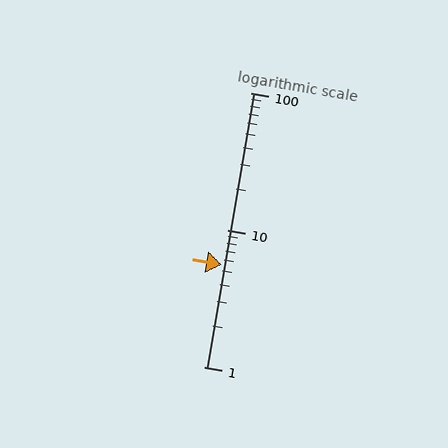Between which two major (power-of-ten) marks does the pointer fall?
The pointer is between 1 and 10.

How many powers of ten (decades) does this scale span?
The scale spans 2 decades, from 1 to 100.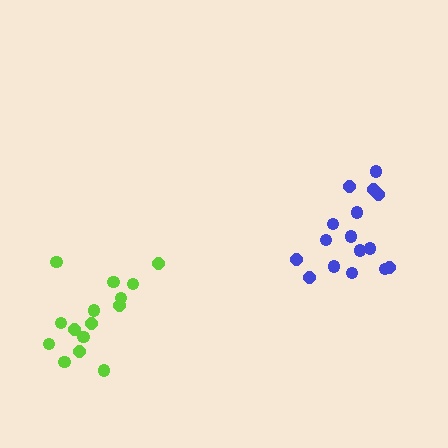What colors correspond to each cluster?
The clusters are colored: blue, lime.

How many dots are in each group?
Group 1: 16 dots, Group 2: 15 dots (31 total).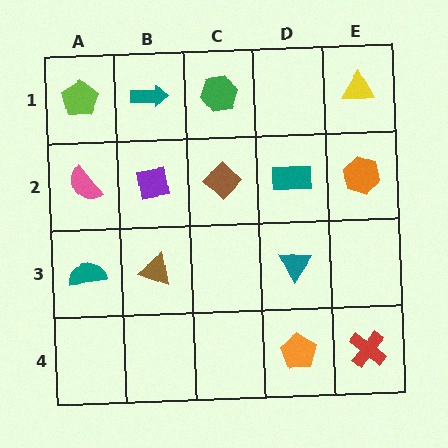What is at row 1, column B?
A teal arrow.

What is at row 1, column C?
A green hexagon.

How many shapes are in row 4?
2 shapes.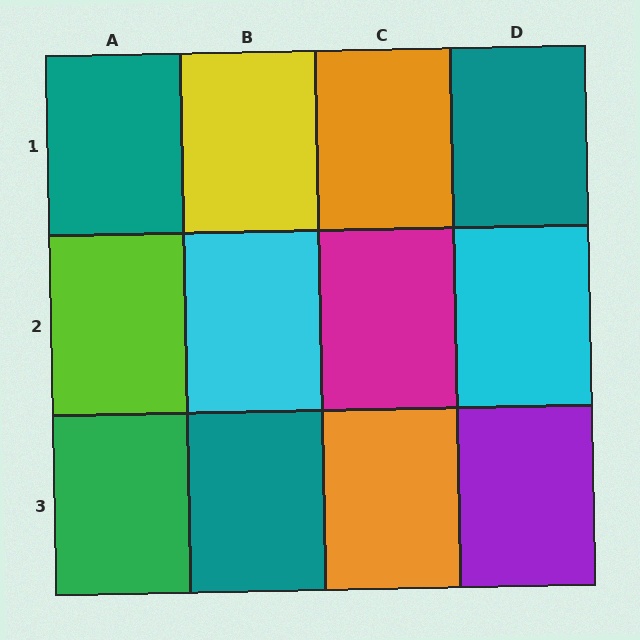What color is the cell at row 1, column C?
Orange.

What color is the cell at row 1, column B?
Yellow.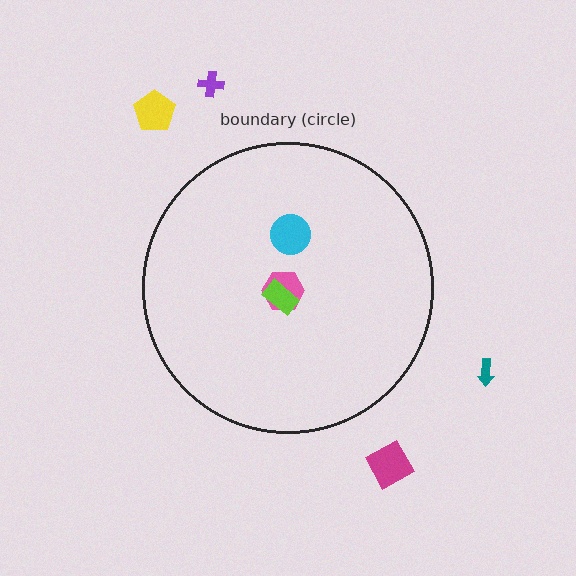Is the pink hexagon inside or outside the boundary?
Inside.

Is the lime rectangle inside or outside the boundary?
Inside.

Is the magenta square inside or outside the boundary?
Outside.